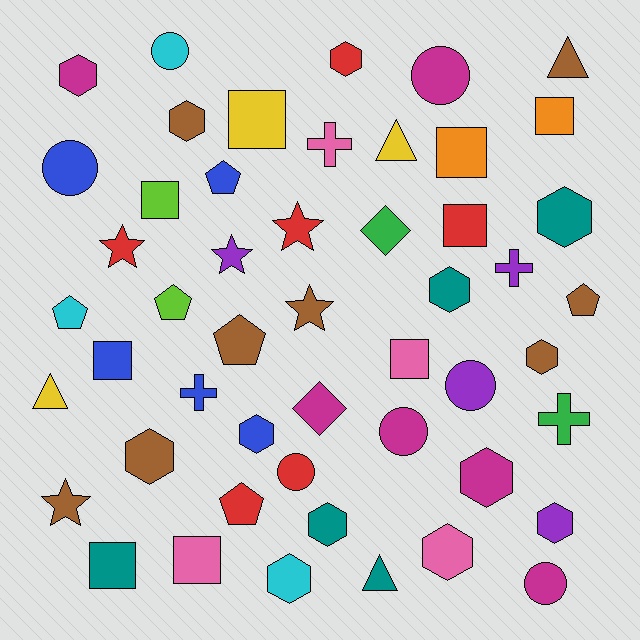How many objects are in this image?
There are 50 objects.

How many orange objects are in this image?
There are 2 orange objects.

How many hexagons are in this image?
There are 13 hexagons.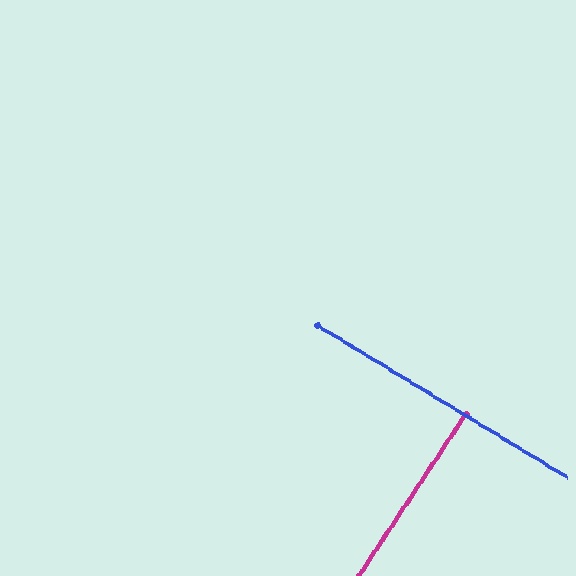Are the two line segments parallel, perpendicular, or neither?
Perpendicular — they meet at approximately 88°.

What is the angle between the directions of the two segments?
Approximately 88 degrees.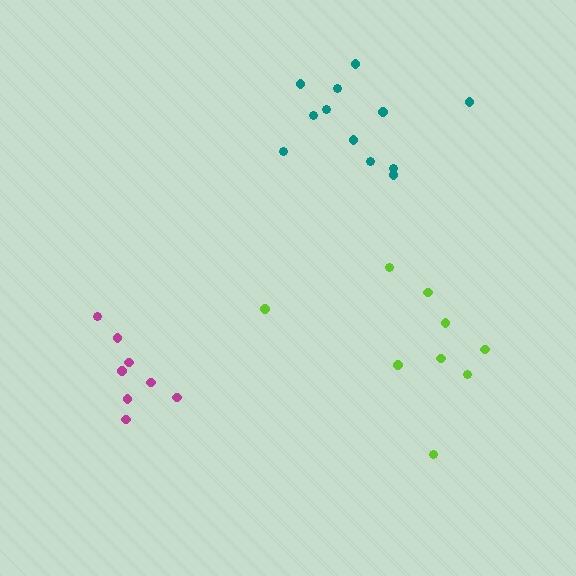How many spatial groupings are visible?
There are 3 spatial groupings.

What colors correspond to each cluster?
The clusters are colored: magenta, lime, teal.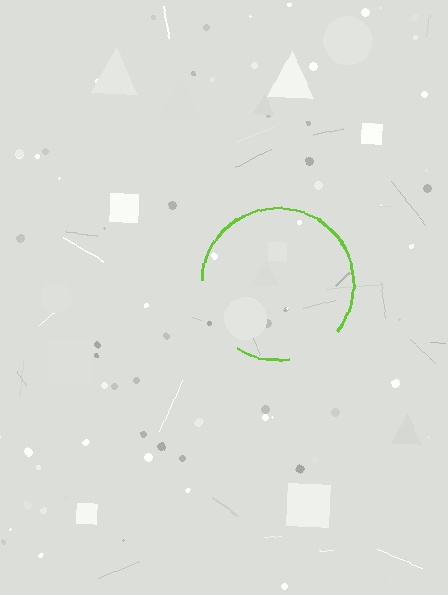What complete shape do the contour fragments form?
The contour fragments form a circle.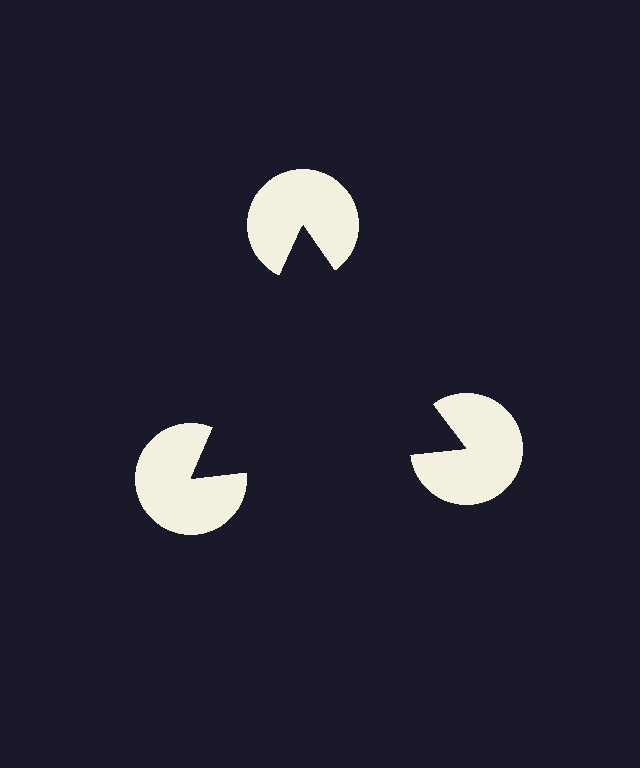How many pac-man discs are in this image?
There are 3 — one at each vertex of the illusory triangle.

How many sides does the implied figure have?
3 sides.